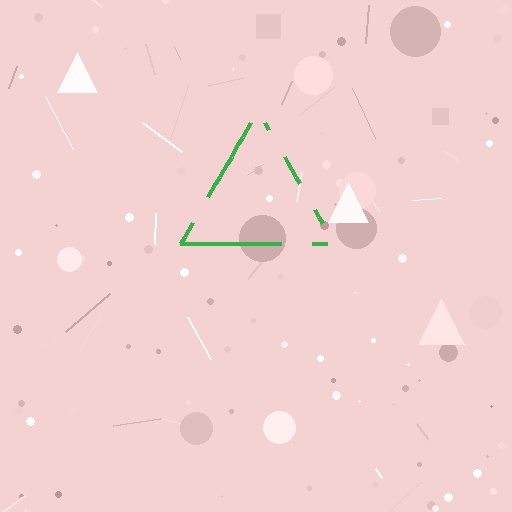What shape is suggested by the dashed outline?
The dashed outline suggests a triangle.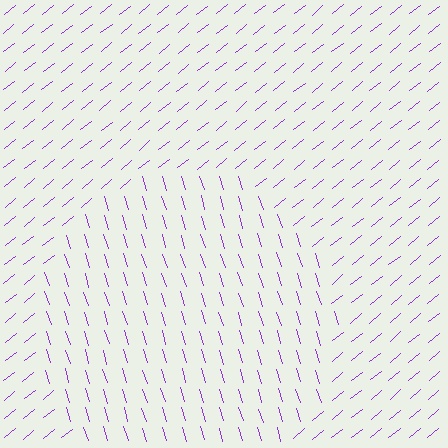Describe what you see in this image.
The image is filled with small purple line segments. A circle region in the image has lines oriented differently from the surrounding lines, creating a visible texture boundary.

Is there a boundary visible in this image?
Yes, there is a texture boundary formed by a change in line orientation.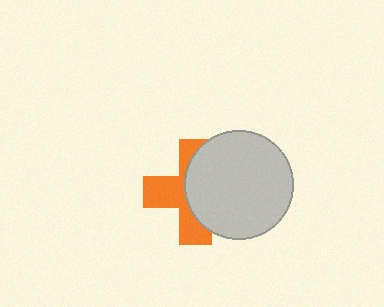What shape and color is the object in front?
The object in front is a light gray circle.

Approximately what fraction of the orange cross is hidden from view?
Roughly 53% of the orange cross is hidden behind the light gray circle.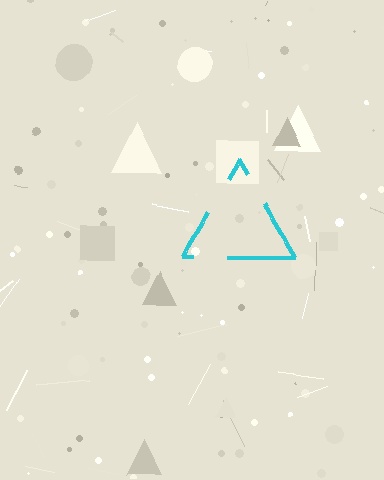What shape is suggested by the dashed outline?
The dashed outline suggests a triangle.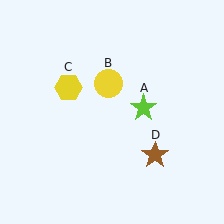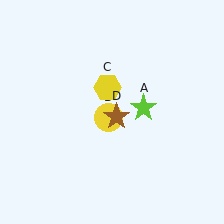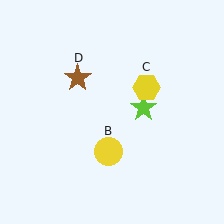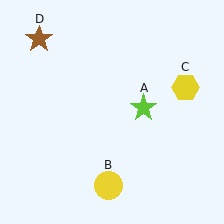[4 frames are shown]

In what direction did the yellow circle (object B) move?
The yellow circle (object B) moved down.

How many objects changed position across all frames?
3 objects changed position: yellow circle (object B), yellow hexagon (object C), brown star (object D).